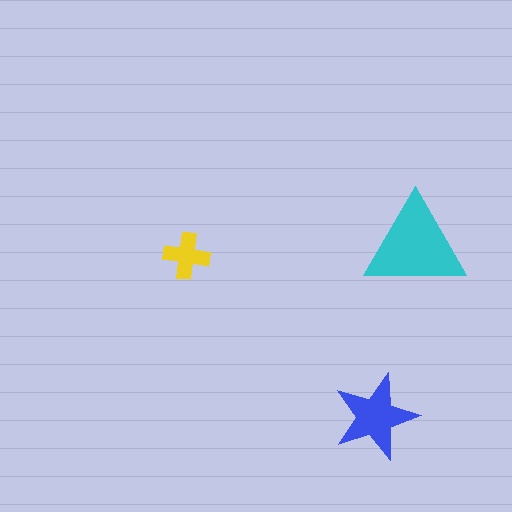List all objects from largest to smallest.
The cyan triangle, the blue star, the yellow cross.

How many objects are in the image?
There are 3 objects in the image.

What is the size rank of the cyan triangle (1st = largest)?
1st.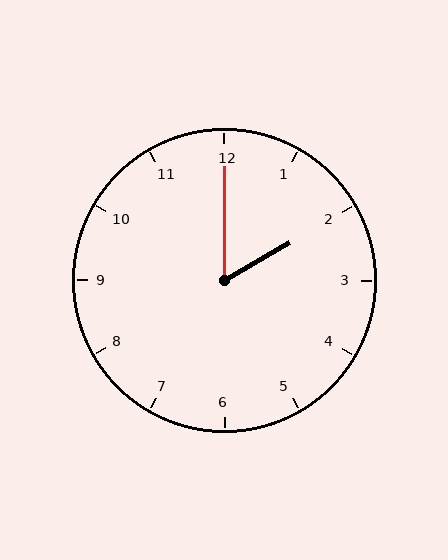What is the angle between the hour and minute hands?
Approximately 60 degrees.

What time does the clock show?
2:00.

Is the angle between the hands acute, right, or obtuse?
It is acute.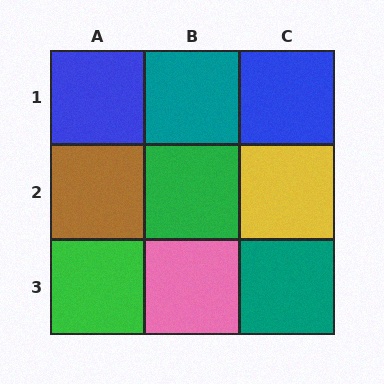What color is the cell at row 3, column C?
Teal.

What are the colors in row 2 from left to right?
Brown, green, yellow.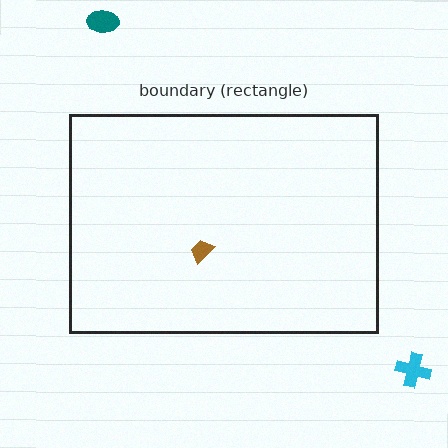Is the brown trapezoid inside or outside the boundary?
Inside.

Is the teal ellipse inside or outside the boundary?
Outside.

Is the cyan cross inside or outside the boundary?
Outside.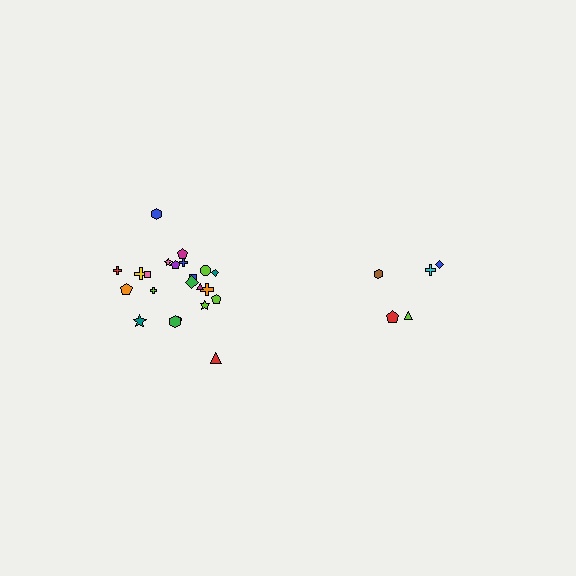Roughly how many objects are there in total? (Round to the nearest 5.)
Roughly 25 objects in total.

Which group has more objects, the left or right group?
The left group.